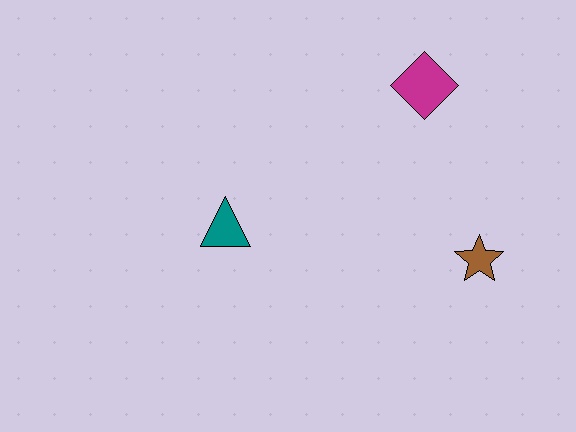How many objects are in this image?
There are 3 objects.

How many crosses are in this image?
There are no crosses.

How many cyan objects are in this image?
There are no cyan objects.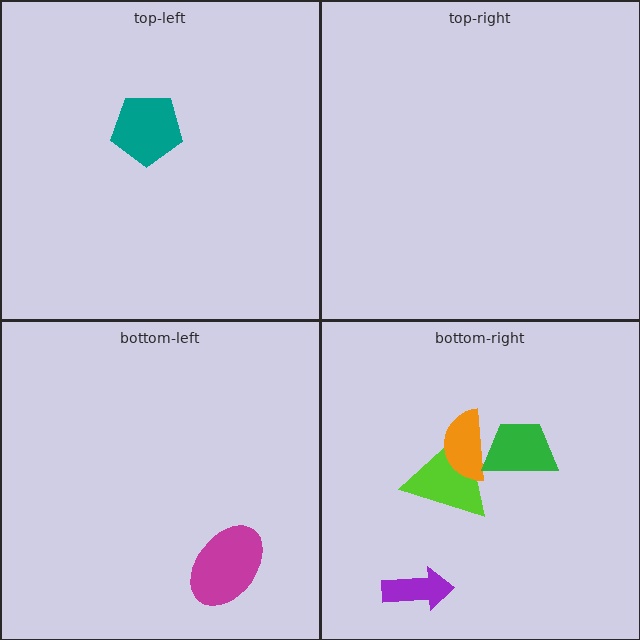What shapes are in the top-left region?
The teal pentagon.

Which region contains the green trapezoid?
The bottom-right region.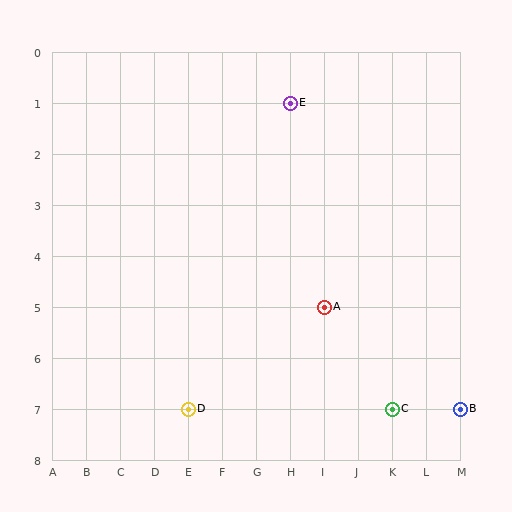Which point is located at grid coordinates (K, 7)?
Point C is at (K, 7).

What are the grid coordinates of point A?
Point A is at grid coordinates (I, 5).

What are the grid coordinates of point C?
Point C is at grid coordinates (K, 7).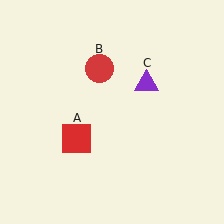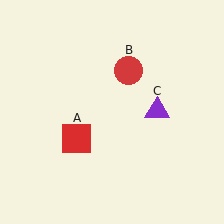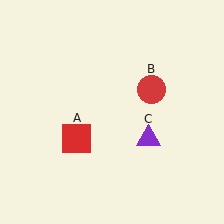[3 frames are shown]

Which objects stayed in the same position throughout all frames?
Red square (object A) remained stationary.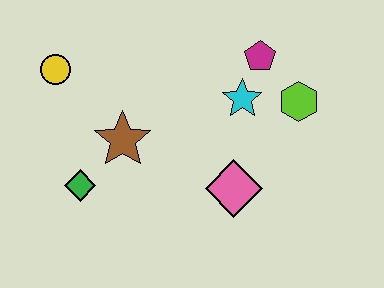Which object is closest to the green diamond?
The brown star is closest to the green diamond.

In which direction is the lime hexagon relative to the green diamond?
The lime hexagon is to the right of the green diamond.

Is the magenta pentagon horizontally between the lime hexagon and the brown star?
Yes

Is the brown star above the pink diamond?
Yes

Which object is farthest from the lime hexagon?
The yellow circle is farthest from the lime hexagon.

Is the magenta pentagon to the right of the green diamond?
Yes